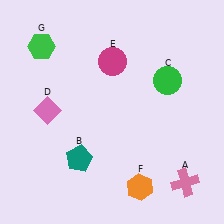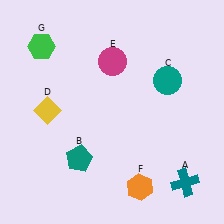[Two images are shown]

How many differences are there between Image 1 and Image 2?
There are 3 differences between the two images.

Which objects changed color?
A changed from pink to teal. C changed from green to teal. D changed from pink to yellow.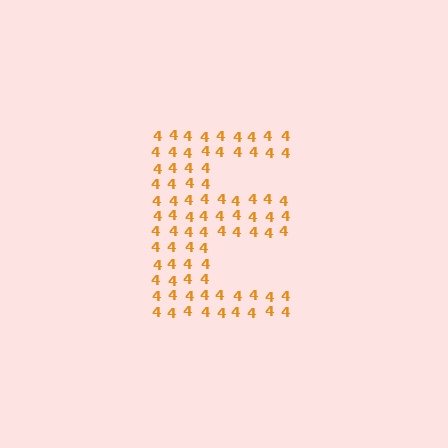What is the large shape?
The large shape is the letter E.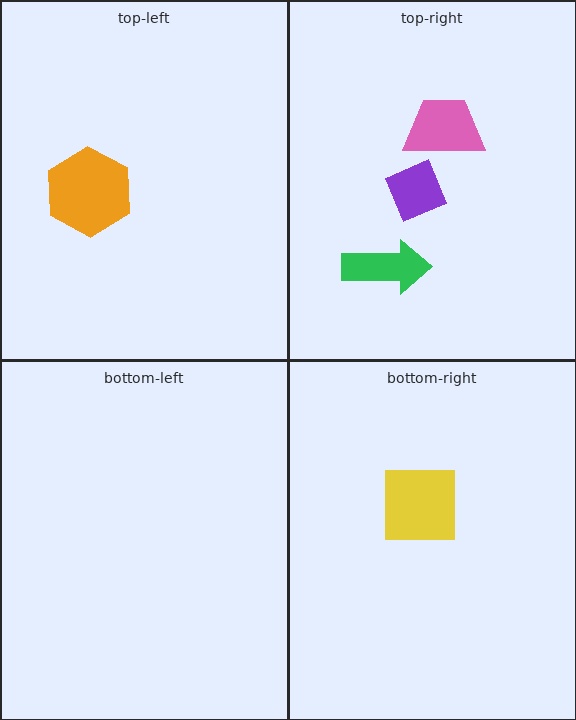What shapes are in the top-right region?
The pink trapezoid, the purple diamond, the green arrow.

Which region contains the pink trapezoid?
The top-right region.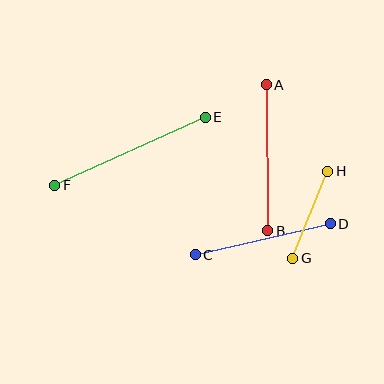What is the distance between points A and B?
The distance is approximately 146 pixels.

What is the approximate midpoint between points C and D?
The midpoint is at approximately (263, 239) pixels.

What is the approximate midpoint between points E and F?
The midpoint is at approximately (130, 151) pixels.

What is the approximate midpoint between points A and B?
The midpoint is at approximately (267, 158) pixels.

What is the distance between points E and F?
The distance is approximately 165 pixels.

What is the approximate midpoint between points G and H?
The midpoint is at approximately (310, 215) pixels.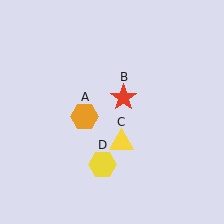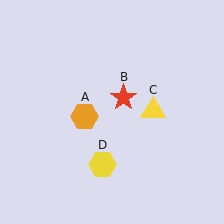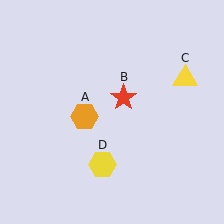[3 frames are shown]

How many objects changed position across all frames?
1 object changed position: yellow triangle (object C).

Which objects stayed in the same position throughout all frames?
Orange hexagon (object A) and red star (object B) and yellow hexagon (object D) remained stationary.